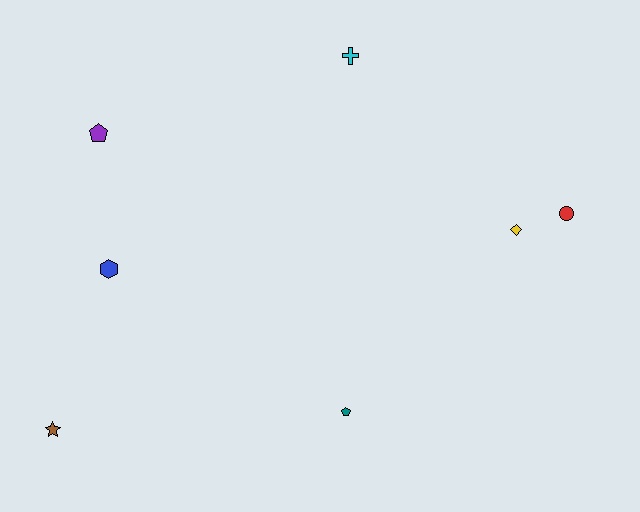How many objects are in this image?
There are 7 objects.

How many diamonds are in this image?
There is 1 diamond.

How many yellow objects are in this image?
There is 1 yellow object.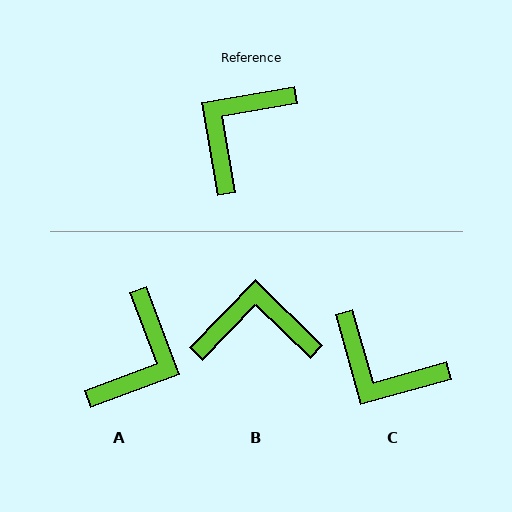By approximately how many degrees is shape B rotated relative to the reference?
Approximately 54 degrees clockwise.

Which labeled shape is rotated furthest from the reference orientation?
A, about 170 degrees away.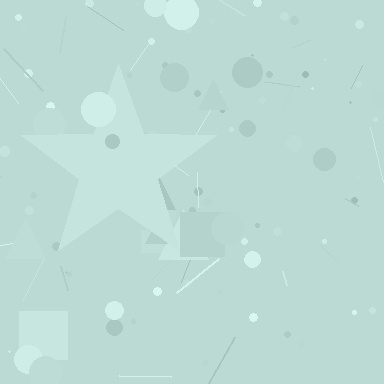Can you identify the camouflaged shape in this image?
The camouflaged shape is a star.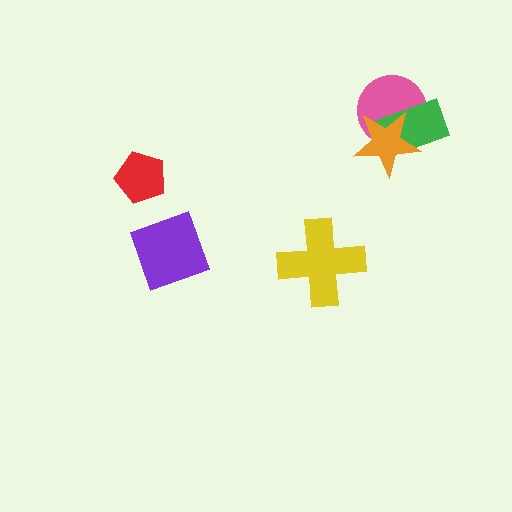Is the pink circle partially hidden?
Yes, it is partially covered by another shape.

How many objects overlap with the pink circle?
2 objects overlap with the pink circle.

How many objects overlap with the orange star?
2 objects overlap with the orange star.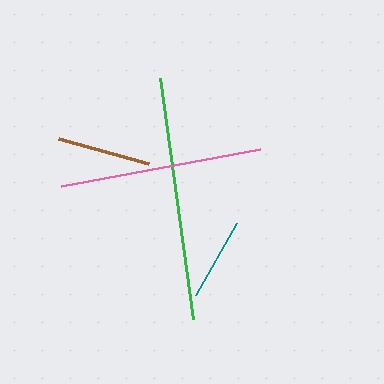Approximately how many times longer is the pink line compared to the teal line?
The pink line is approximately 2.5 times the length of the teal line.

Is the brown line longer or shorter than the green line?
The green line is longer than the brown line.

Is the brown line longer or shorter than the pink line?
The pink line is longer than the brown line.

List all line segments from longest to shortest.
From longest to shortest: green, pink, brown, teal.